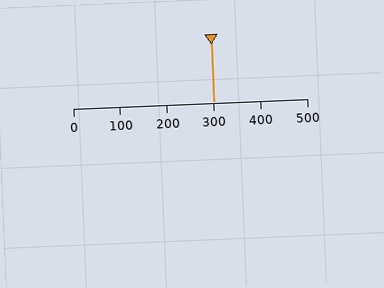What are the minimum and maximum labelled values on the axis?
The axis runs from 0 to 500.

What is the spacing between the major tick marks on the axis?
The major ticks are spaced 100 apart.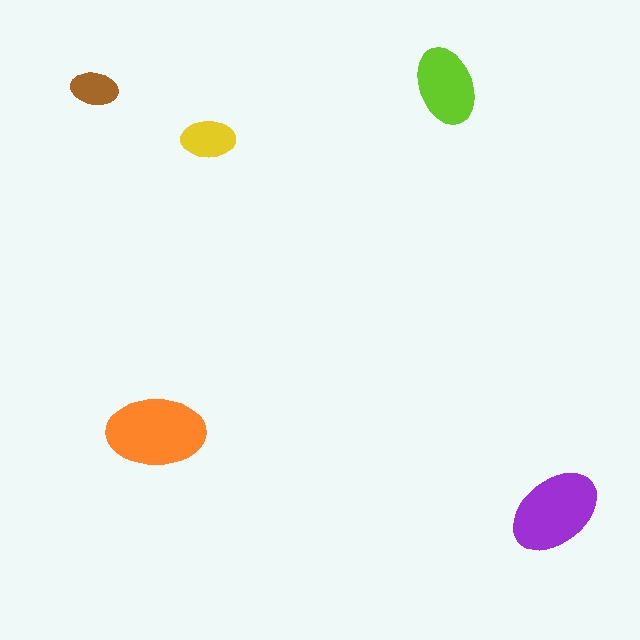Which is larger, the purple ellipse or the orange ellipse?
The orange one.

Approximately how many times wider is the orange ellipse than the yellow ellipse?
About 2 times wider.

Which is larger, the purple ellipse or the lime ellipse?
The purple one.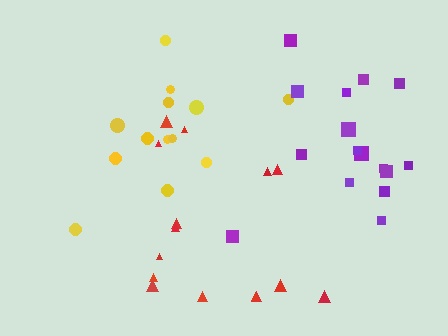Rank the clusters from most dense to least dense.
yellow, purple, red.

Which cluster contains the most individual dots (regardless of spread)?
Purple (16).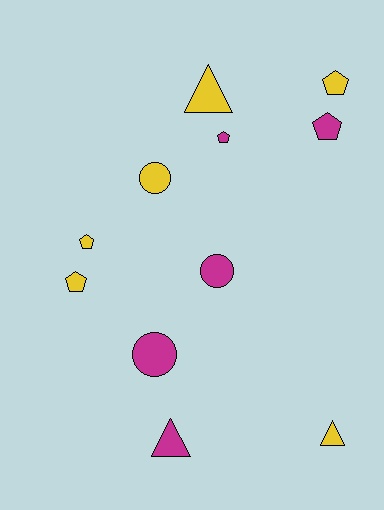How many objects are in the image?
There are 11 objects.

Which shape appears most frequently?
Pentagon, with 5 objects.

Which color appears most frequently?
Yellow, with 6 objects.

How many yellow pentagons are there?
There are 3 yellow pentagons.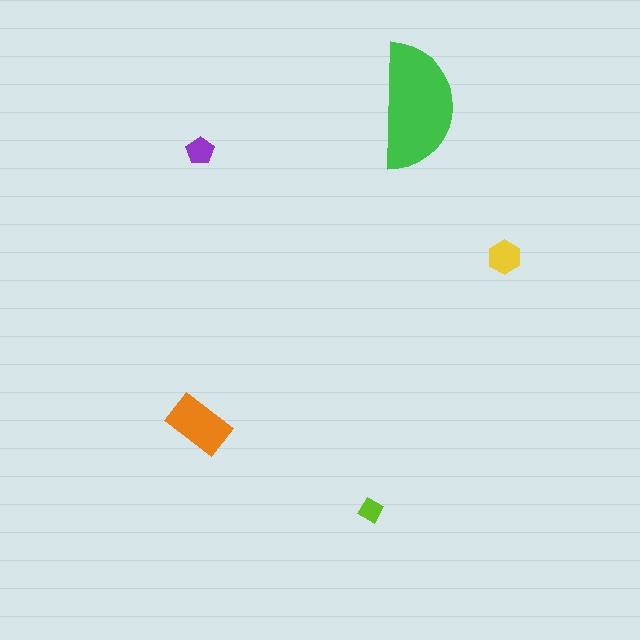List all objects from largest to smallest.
The green semicircle, the orange rectangle, the yellow hexagon, the purple pentagon, the lime diamond.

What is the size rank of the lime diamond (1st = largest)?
5th.